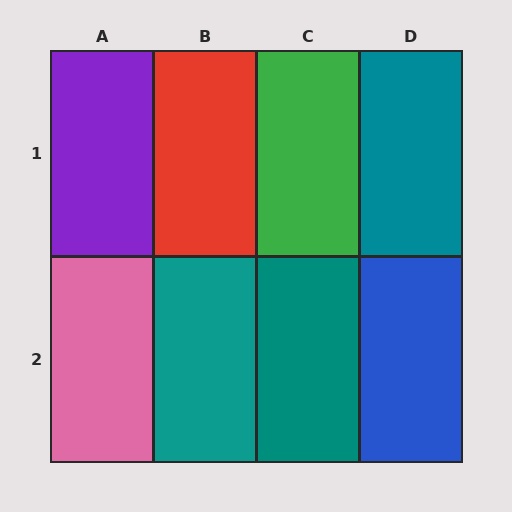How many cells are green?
1 cell is green.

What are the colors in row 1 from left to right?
Purple, red, green, teal.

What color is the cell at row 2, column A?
Pink.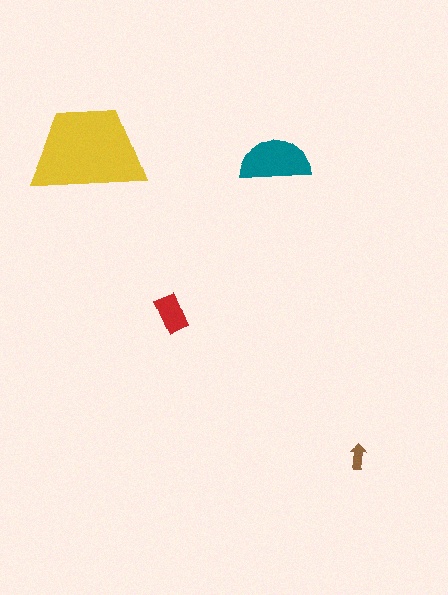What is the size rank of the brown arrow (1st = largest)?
4th.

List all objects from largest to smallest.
The yellow trapezoid, the teal semicircle, the red rectangle, the brown arrow.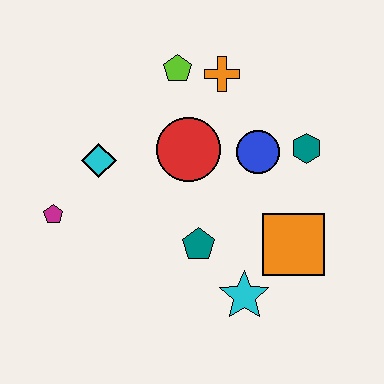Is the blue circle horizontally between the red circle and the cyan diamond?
No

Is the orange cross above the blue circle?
Yes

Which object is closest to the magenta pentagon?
The cyan diamond is closest to the magenta pentagon.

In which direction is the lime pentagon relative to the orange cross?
The lime pentagon is to the left of the orange cross.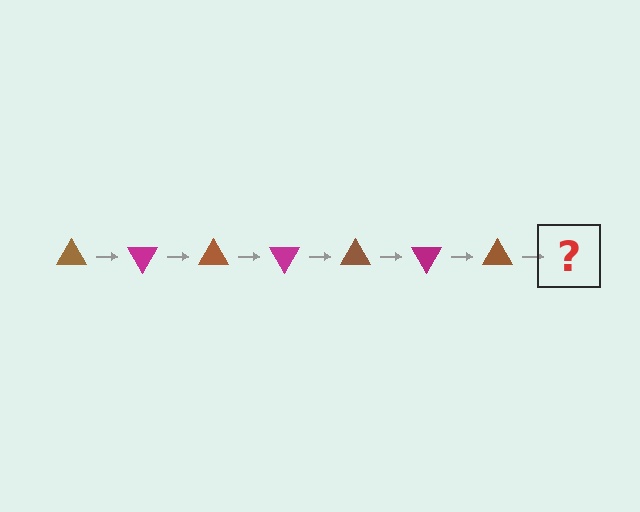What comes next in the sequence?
The next element should be a magenta triangle, rotated 420 degrees from the start.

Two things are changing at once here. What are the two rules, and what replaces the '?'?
The two rules are that it rotates 60 degrees each step and the color cycles through brown and magenta. The '?' should be a magenta triangle, rotated 420 degrees from the start.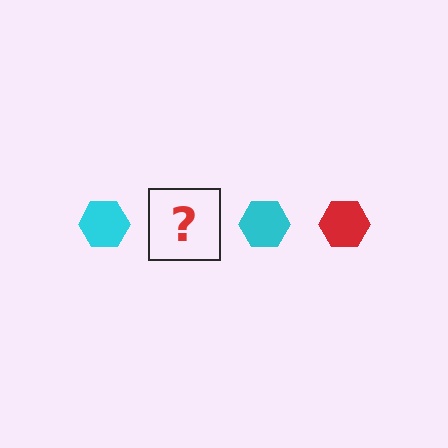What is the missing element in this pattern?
The missing element is a red hexagon.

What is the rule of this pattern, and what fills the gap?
The rule is that the pattern cycles through cyan, red hexagons. The gap should be filled with a red hexagon.